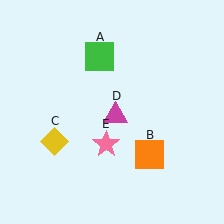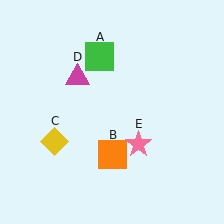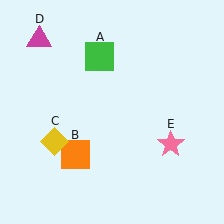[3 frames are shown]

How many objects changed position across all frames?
3 objects changed position: orange square (object B), magenta triangle (object D), pink star (object E).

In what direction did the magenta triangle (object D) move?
The magenta triangle (object D) moved up and to the left.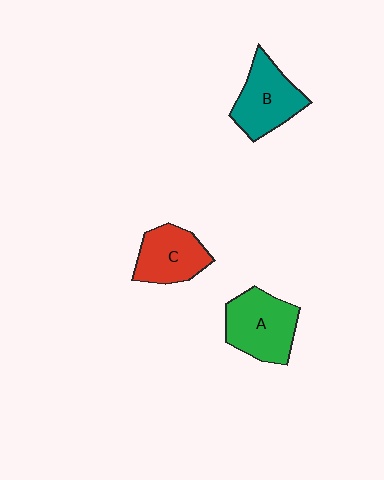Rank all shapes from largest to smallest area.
From largest to smallest: A (green), B (teal), C (red).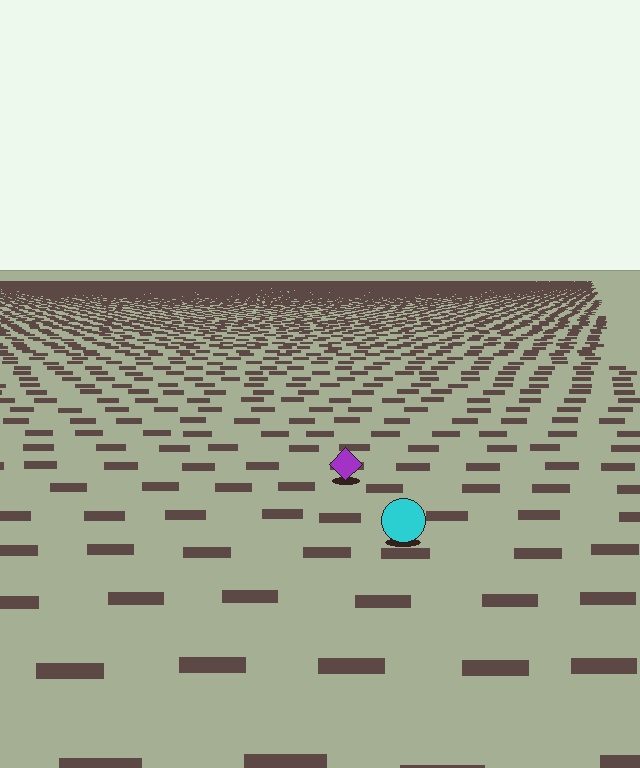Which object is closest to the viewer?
The cyan circle is closest. The texture marks near it are larger and more spread out.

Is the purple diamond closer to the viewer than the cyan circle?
No. The cyan circle is closer — you can tell from the texture gradient: the ground texture is coarser near it.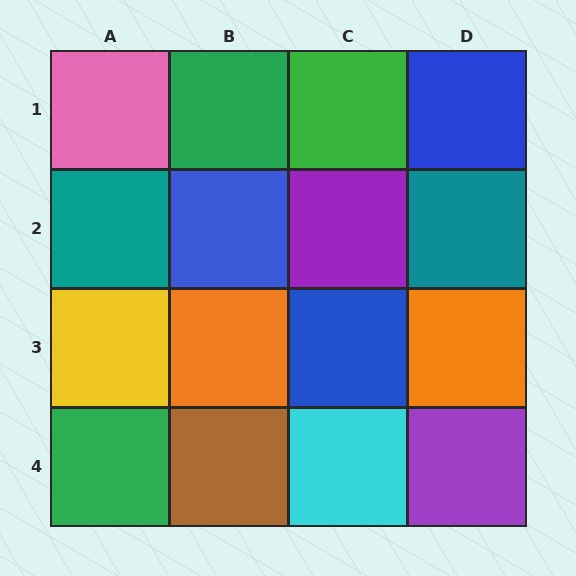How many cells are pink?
1 cell is pink.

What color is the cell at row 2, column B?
Blue.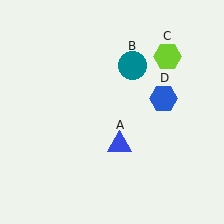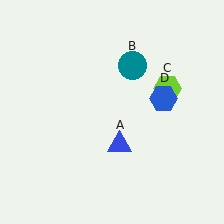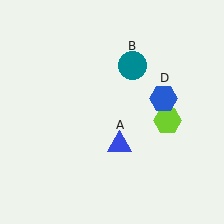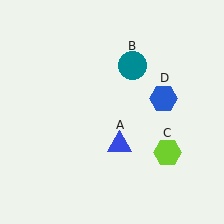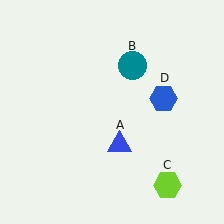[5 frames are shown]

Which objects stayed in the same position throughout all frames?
Blue triangle (object A) and teal circle (object B) and blue hexagon (object D) remained stationary.